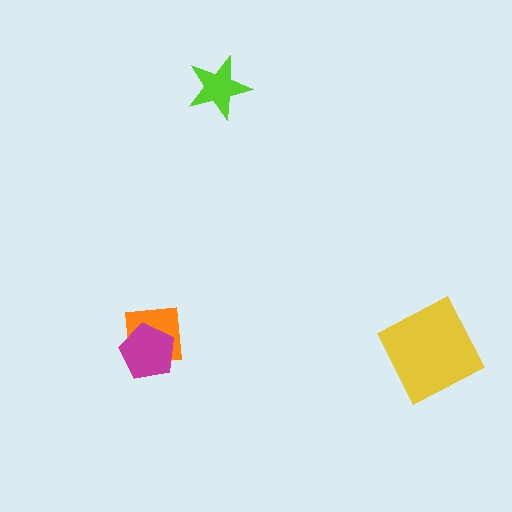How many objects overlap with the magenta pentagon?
1 object overlaps with the magenta pentagon.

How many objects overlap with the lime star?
0 objects overlap with the lime star.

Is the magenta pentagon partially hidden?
No, no other shape covers it.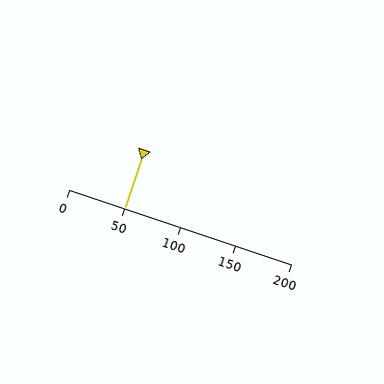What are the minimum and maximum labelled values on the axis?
The axis runs from 0 to 200.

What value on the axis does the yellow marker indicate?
The marker indicates approximately 50.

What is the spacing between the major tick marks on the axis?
The major ticks are spaced 50 apart.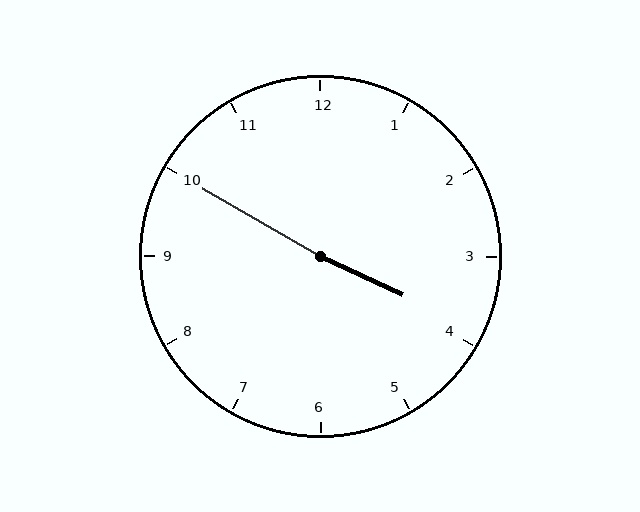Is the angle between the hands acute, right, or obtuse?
It is obtuse.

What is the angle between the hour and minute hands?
Approximately 175 degrees.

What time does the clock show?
3:50.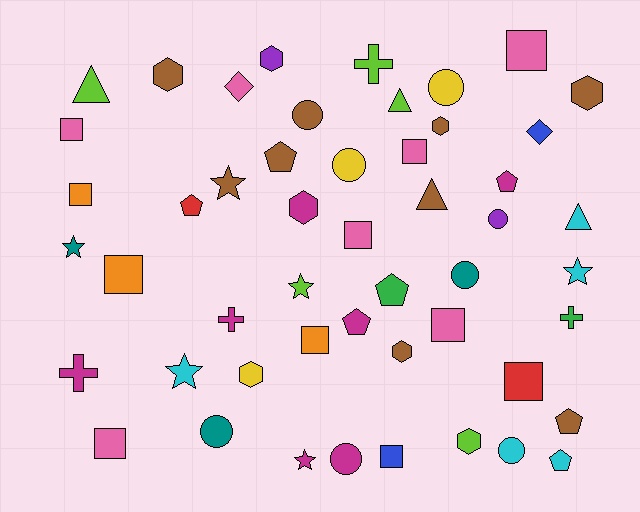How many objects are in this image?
There are 50 objects.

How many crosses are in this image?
There are 4 crosses.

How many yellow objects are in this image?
There are 3 yellow objects.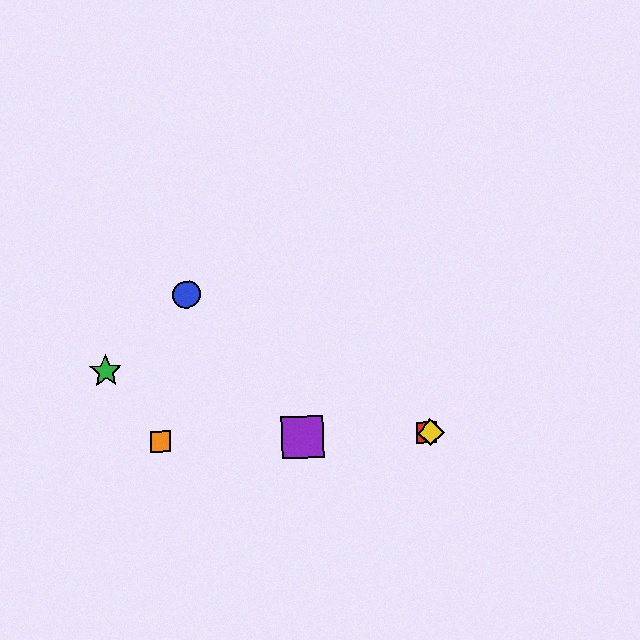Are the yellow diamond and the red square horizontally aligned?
Yes, both are at y≈432.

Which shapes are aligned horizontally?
The red square, the yellow diamond, the purple square, the orange square are aligned horizontally.